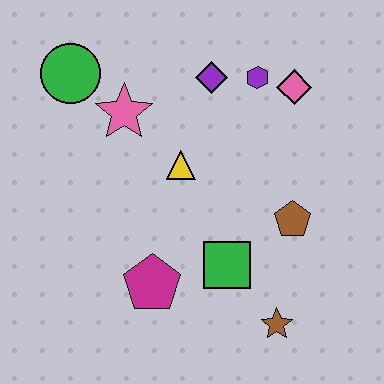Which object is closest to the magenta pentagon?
The green square is closest to the magenta pentagon.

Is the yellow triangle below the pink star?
Yes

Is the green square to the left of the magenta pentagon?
No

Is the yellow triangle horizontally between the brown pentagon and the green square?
No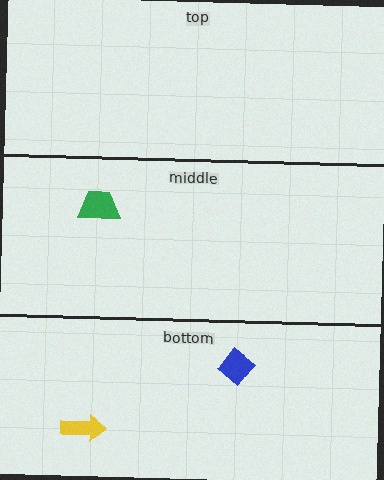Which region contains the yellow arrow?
The bottom region.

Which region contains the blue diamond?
The bottom region.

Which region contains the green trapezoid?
The middle region.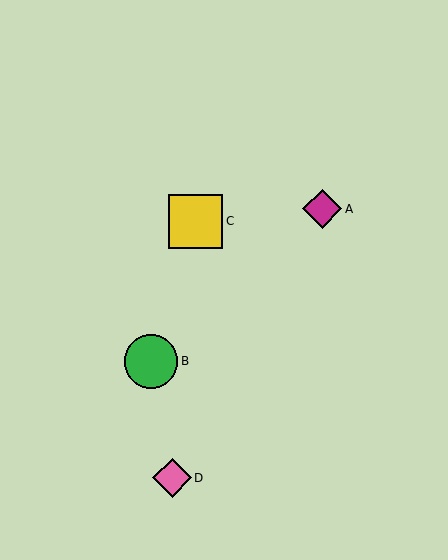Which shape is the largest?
The yellow square (labeled C) is the largest.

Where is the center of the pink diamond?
The center of the pink diamond is at (172, 478).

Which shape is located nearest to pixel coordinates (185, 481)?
The pink diamond (labeled D) at (172, 478) is nearest to that location.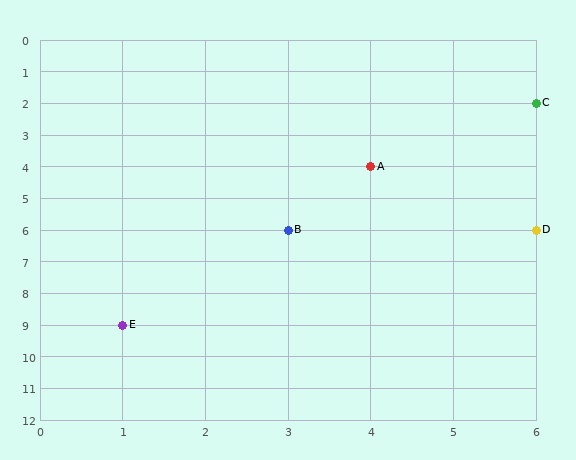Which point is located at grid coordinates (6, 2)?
Point C is at (6, 2).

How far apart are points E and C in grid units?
Points E and C are 5 columns and 7 rows apart (about 8.6 grid units diagonally).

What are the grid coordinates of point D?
Point D is at grid coordinates (6, 6).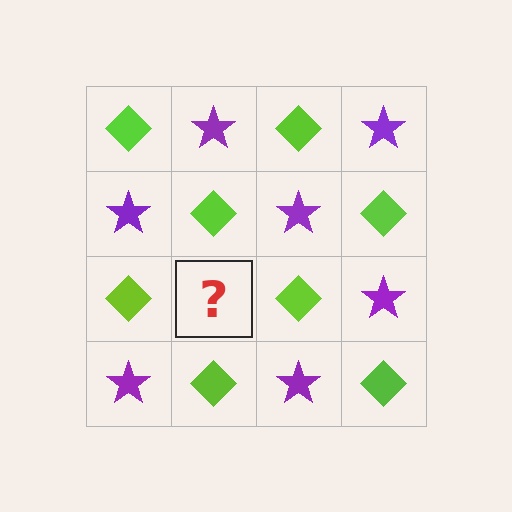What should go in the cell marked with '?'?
The missing cell should contain a purple star.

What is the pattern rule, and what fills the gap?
The rule is that it alternates lime diamond and purple star in a checkerboard pattern. The gap should be filled with a purple star.